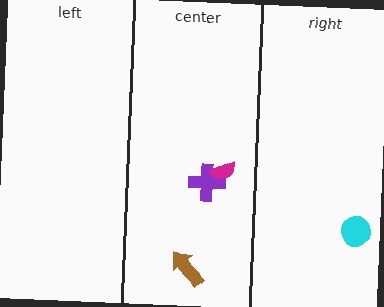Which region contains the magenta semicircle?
The center region.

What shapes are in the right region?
The cyan circle.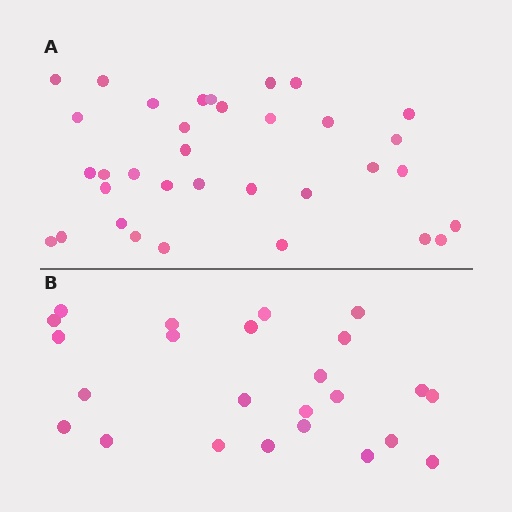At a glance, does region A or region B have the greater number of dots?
Region A (the top region) has more dots.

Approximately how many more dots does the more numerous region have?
Region A has roughly 10 or so more dots than region B.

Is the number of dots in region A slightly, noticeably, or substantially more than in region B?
Region A has noticeably more, but not dramatically so. The ratio is roughly 1.4 to 1.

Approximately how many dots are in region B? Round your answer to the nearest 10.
About 20 dots. (The exact count is 24, which rounds to 20.)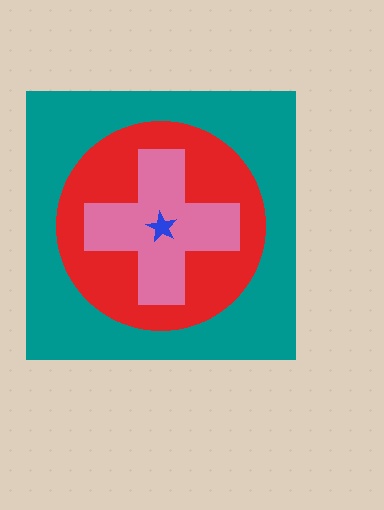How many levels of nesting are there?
4.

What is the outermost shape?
The teal square.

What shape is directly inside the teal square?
The red circle.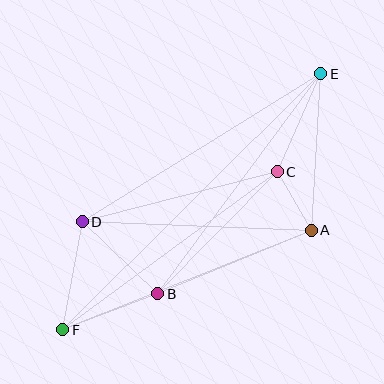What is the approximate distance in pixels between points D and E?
The distance between D and E is approximately 281 pixels.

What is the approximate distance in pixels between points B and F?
The distance between B and F is approximately 102 pixels.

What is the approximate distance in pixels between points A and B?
The distance between A and B is approximately 166 pixels.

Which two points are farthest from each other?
Points E and F are farthest from each other.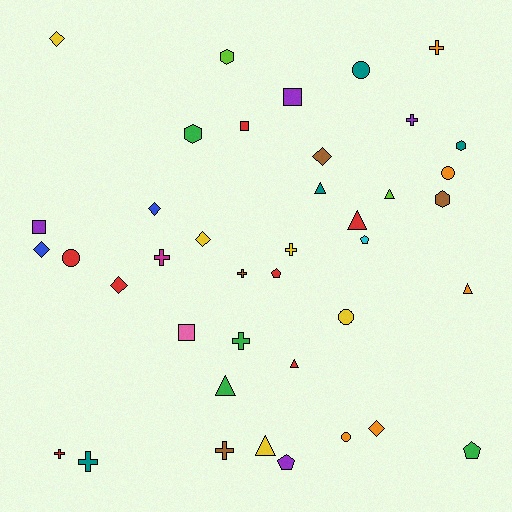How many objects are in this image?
There are 40 objects.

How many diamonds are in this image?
There are 7 diamonds.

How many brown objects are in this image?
There are 4 brown objects.